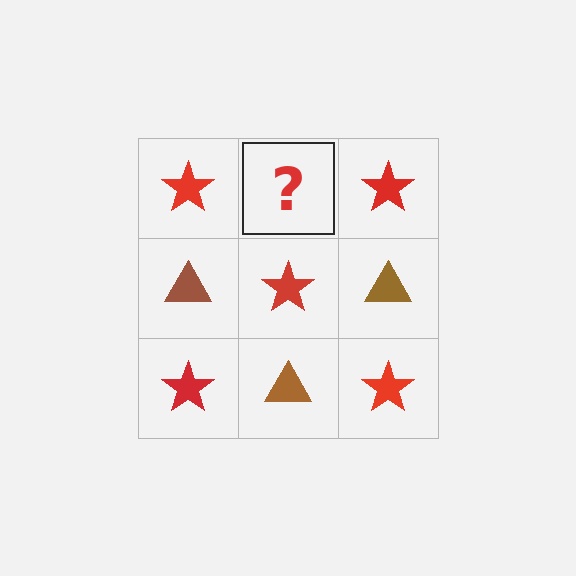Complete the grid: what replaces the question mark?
The question mark should be replaced with a brown triangle.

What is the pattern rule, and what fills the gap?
The rule is that it alternates red star and brown triangle in a checkerboard pattern. The gap should be filled with a brown triangle.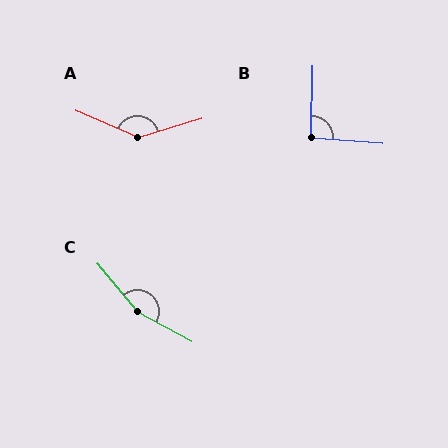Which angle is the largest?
C, at approximately 158 degrees.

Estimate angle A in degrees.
Approximately 140 degrees.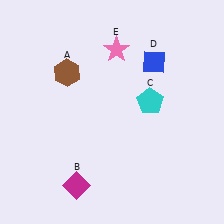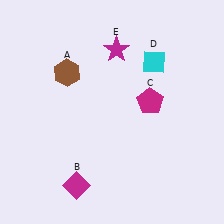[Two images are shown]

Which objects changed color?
C changed from cyan to magenta. D changed from blue to cyan. E changed from pink to magenta.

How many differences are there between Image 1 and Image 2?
There are 3 differences between the two images.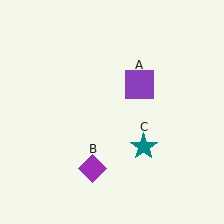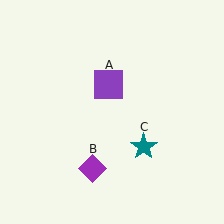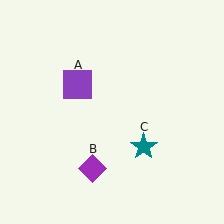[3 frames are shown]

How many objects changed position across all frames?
1 object changed position: purple square (object A).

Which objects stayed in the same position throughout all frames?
Purple diamond (object B) and teal star (object C) remained stationary.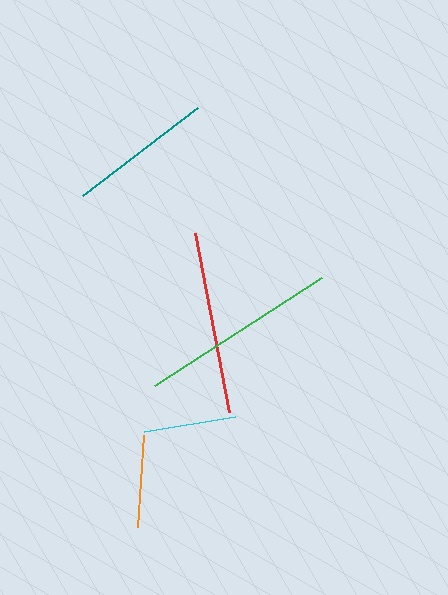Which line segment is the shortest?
The orange line is the shortest at approximately 91 pixels.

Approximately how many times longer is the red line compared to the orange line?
The red line is approximately 2.0 times the length of the orange line.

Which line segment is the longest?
The green line is the longest at approximately 199 pixels.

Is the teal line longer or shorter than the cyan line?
The teal line is longer than the cyan line.